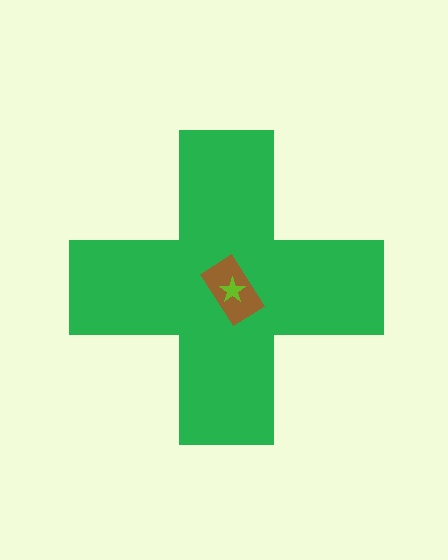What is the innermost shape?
The lime star.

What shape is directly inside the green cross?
The brown rectangle.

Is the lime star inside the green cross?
Yes.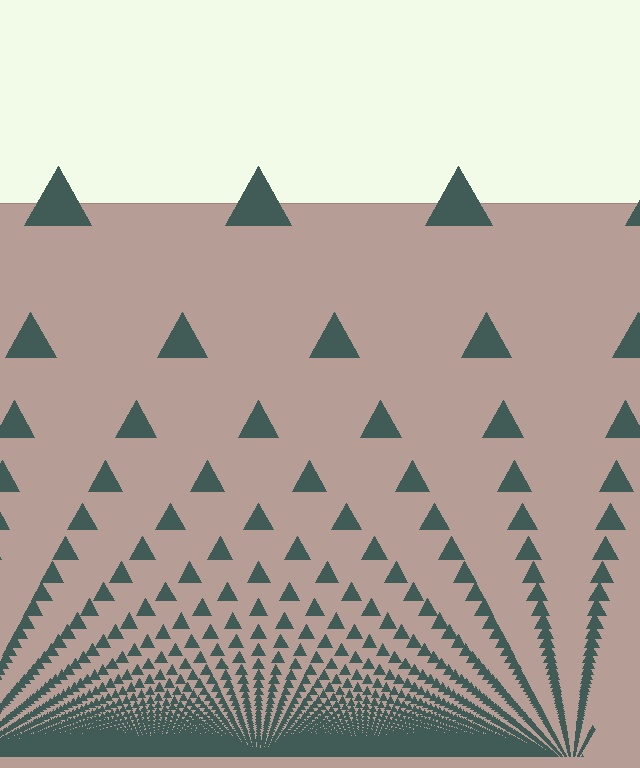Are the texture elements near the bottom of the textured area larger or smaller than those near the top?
Smaller. The gradient is inverted — elements near the bottom are smaller and denser.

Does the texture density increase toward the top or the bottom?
Density increases toward the bottom.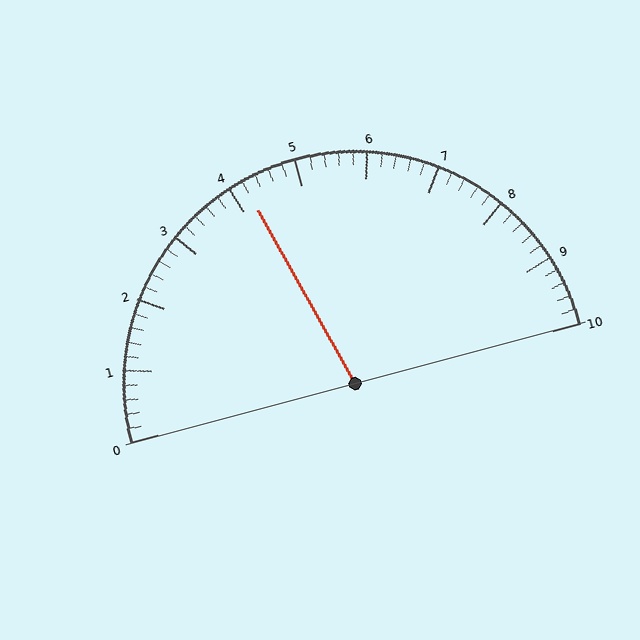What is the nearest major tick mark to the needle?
The nearest major tick mark is 4.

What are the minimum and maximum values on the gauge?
The gauge ranges from 0 to 10.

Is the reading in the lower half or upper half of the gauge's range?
The reading is in the lower half of the range (0 to 10).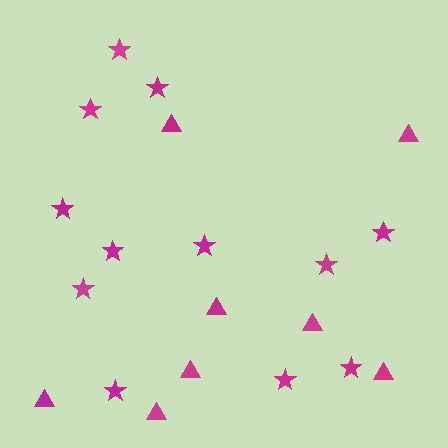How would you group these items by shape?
There are 2 groups: one group of stars (12) and one group of triangles (8).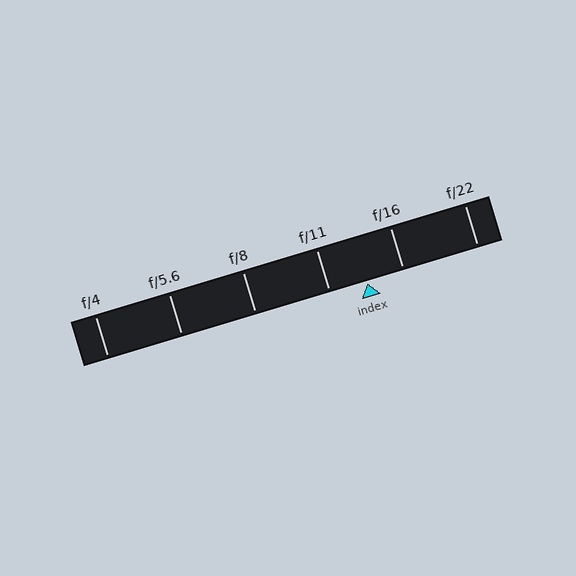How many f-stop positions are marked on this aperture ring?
There are 6 f-stop positions marked.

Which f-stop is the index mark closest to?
The index mark is closest to f/16.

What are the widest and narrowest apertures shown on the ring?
The widest aperture shown is f/4 and the narrowest is f/22.